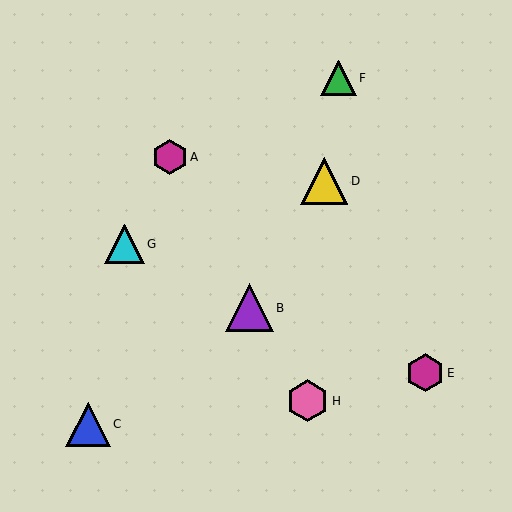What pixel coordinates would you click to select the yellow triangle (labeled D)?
Click at (324, 181) to select the yellow triangle D.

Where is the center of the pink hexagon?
The center of the pink hexagon is at (308, 401).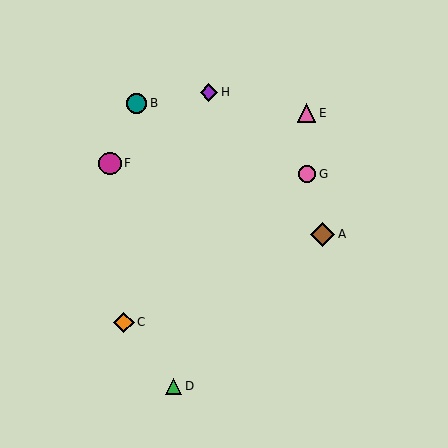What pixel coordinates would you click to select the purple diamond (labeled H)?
Click at (209, 92) to select the purple diamond H.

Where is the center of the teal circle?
The center of the teal circle is at (136, 103).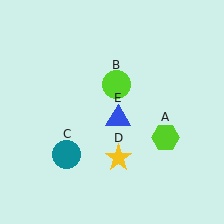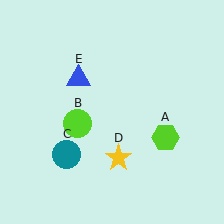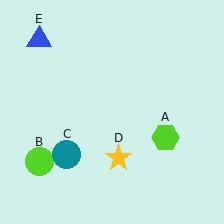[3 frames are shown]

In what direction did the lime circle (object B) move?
The lime circle (object B) moved down and to the left.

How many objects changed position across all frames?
2 objects changed position: lime circle (object B), blue triangle (object E).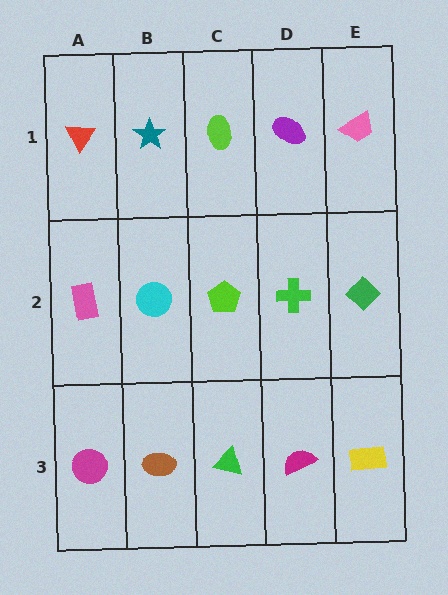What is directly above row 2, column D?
A purple ellipse.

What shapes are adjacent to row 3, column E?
A green diamond (row 2, column E), a magenta semicircle (row 3, column D).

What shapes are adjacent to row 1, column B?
A cyan circle (row 2, column B), a red triangle (row 1, column A), a lime ellipse (row 1, column C).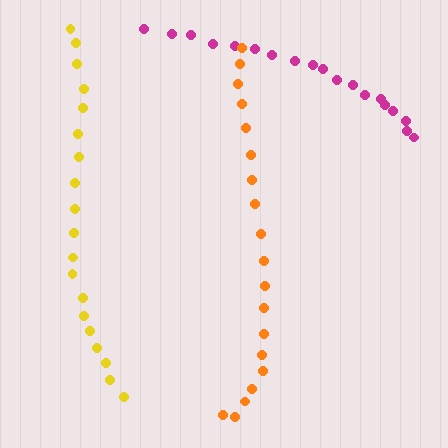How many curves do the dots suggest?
There are 3 distinct paths.